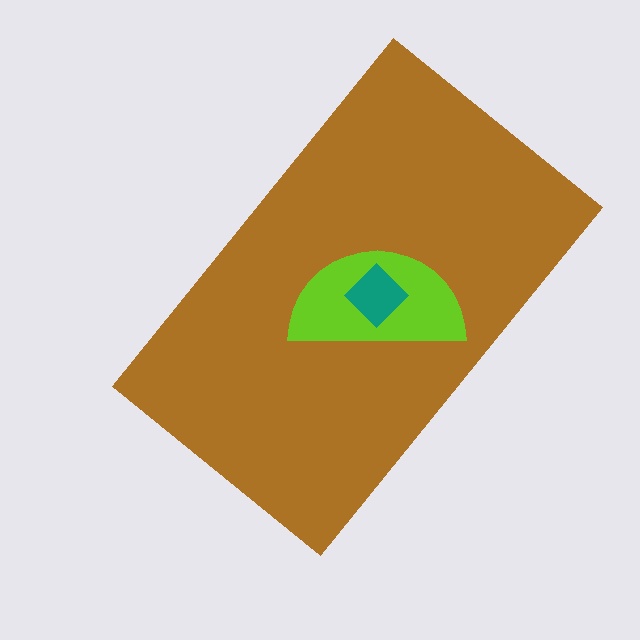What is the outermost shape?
The brown rectangle.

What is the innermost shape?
The teal diamond.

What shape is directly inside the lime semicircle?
The teal diamond.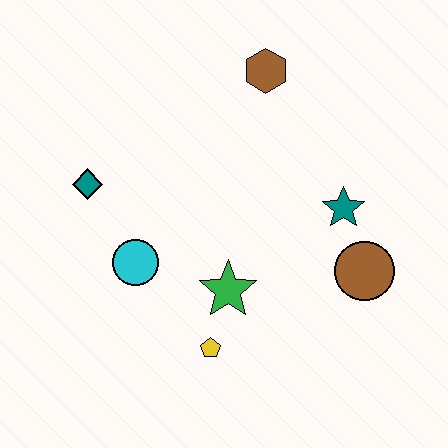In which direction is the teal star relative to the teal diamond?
The teal star is to the right of the teal diamond.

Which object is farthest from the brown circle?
The teal diamond is farthest from the brown circle.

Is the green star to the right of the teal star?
No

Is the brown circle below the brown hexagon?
Yes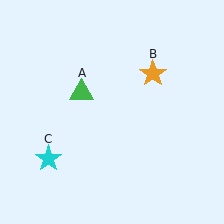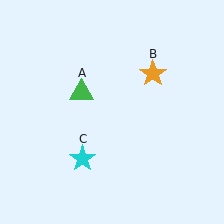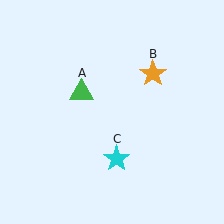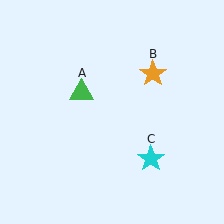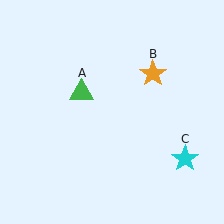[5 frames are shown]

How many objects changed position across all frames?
1 object changed position: cyan star (object C).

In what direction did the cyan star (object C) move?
The cyan star (object C) moved right.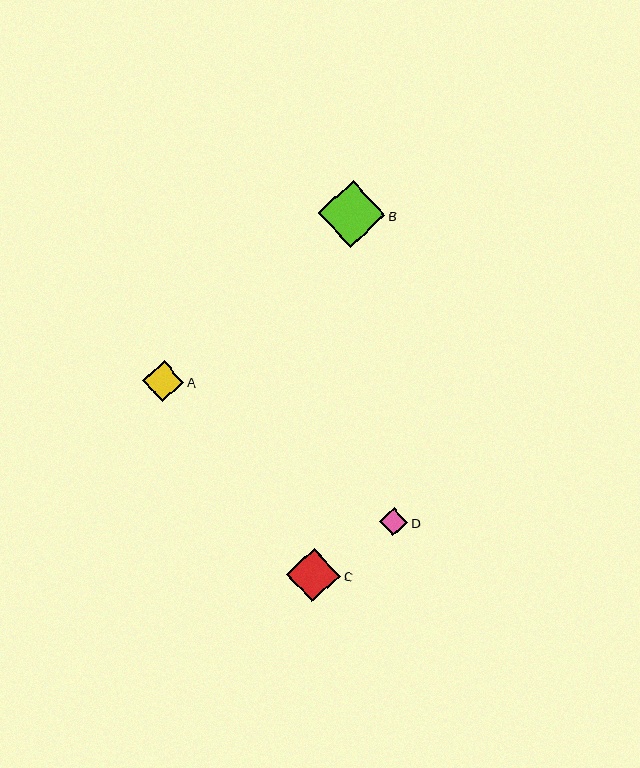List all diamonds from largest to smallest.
From largest to smallest: B, C, A, D.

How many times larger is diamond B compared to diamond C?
Diamond B is approximately 1.2 times the size of diamond C.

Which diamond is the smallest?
Diamond D is the smallest with a size of approximately 28 pixels.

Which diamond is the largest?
Diamond B is the largest with a size of approximately 67 pixels.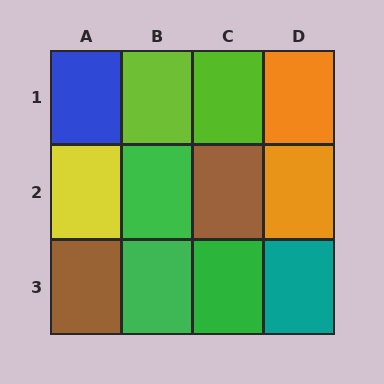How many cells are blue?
1 cell is blue.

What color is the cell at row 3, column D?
Teal.